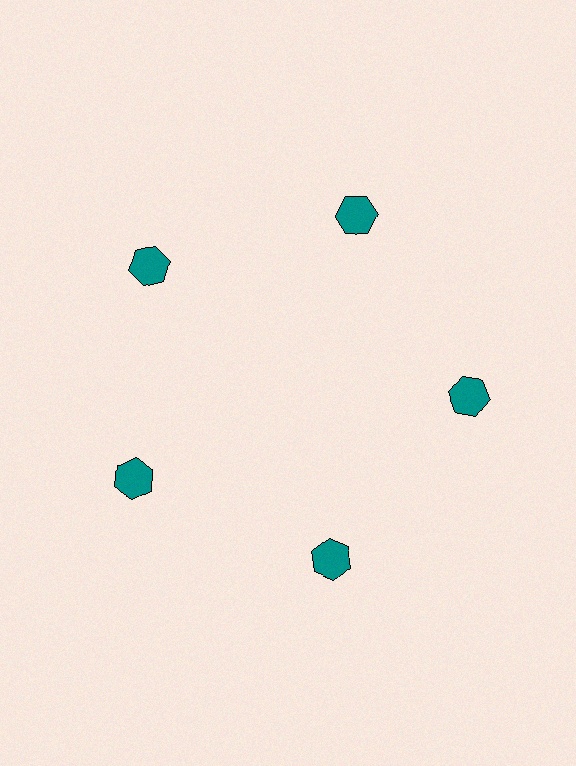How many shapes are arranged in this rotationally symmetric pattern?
There are 5 shapes, arranged in 5 groups of 1.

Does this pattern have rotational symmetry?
Yes, this pattern has 5-fold rotational symmetry. It looks the same after rotating 72 degrees around the center.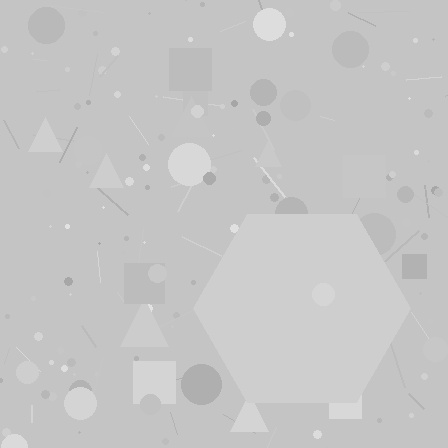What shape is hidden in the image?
A hexagon is hidden in the image.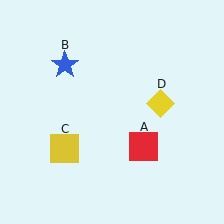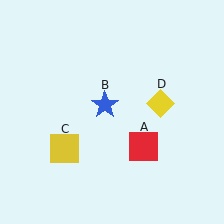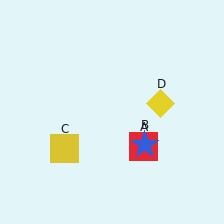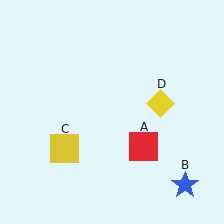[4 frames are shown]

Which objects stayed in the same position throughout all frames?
Red square (object A) and yellow square (object C) and yellow diamond (object D) remained stationary.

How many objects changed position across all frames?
1 object changed position: blue star (object B).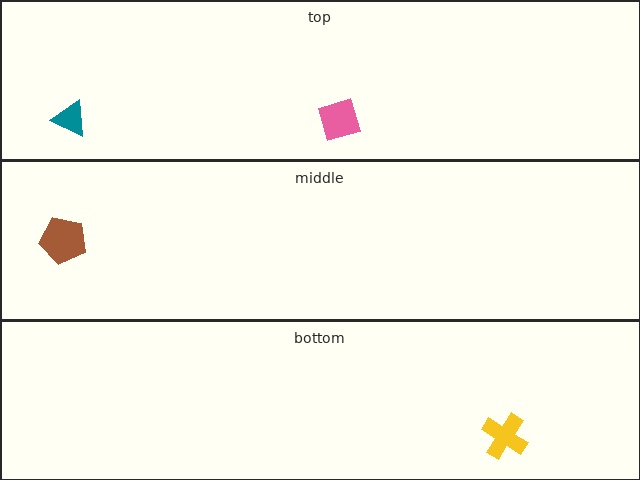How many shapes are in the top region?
2.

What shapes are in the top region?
The pink square, the teal triangle.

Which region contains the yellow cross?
The bottom region.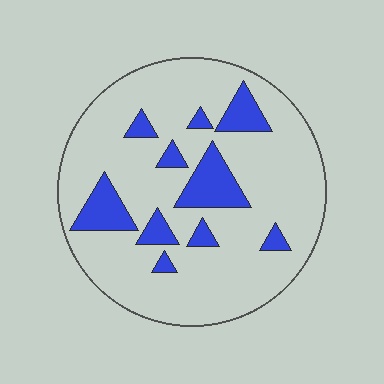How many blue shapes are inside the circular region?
10.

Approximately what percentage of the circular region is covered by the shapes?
Approximately 20%.